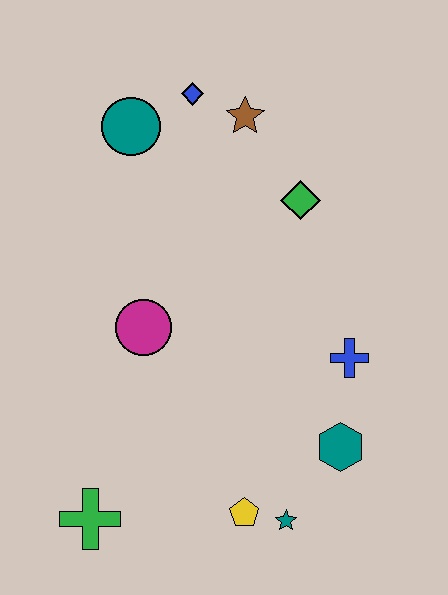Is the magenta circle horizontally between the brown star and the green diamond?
No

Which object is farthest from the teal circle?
The teal star is farthest from the teal circle.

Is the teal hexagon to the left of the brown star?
No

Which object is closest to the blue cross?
The teal hexagon is closest to the blue cross.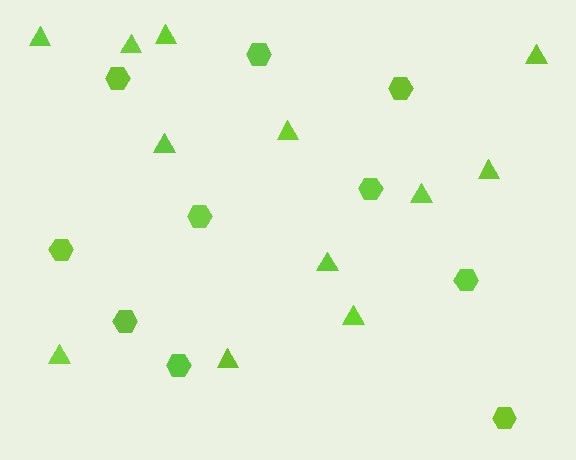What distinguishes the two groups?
There are 2 groups: one group of triangles (12) and one group of hexagons (10).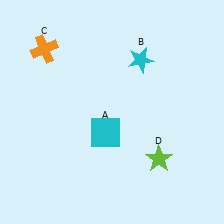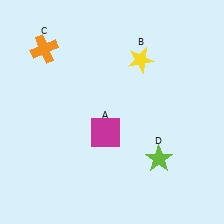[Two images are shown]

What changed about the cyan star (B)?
In Image 1, B is cyan. In Image 2, it changed to yellow.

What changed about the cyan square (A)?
In Image 1, A is cyan. In Image 2, it changed to magenta.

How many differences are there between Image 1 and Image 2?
There are 2 differences between the two images.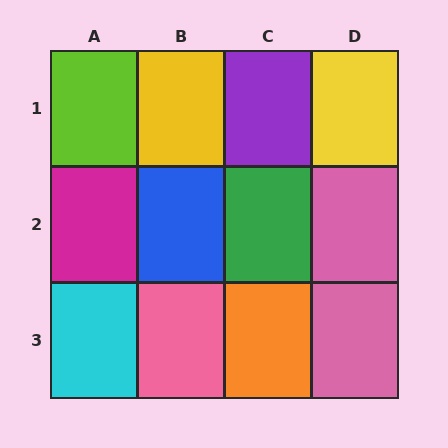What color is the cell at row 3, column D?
Pink.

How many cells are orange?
1 cell is orange.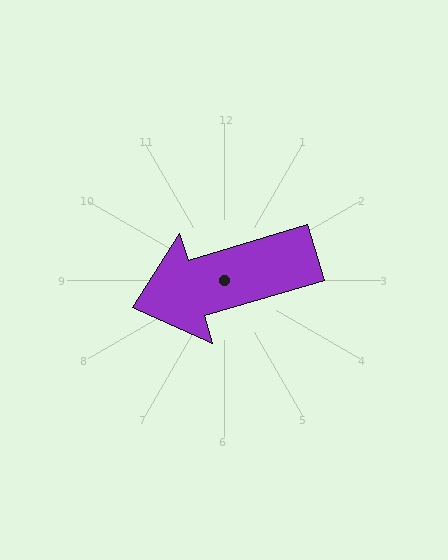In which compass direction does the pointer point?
West.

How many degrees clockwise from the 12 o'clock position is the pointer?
Approximately 253 degrees.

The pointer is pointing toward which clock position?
Roughly 8 o'clock.